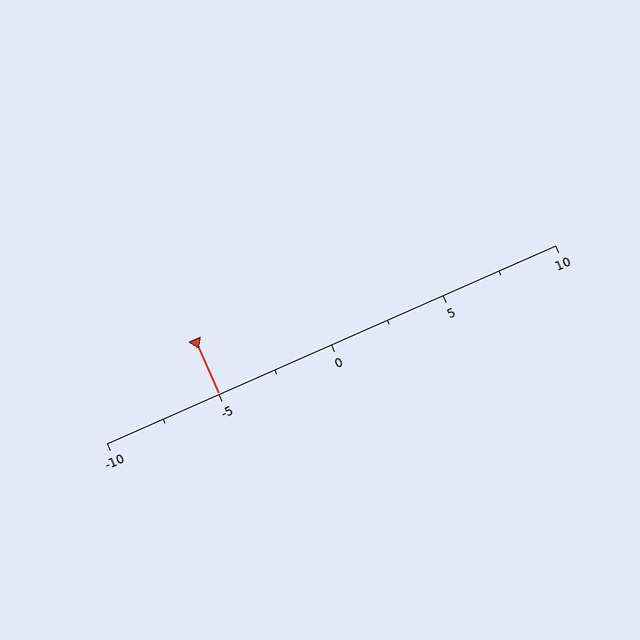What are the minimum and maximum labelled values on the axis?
The axis runs from -10 to 10.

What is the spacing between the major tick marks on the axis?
The major ticks are spaced 5 apart.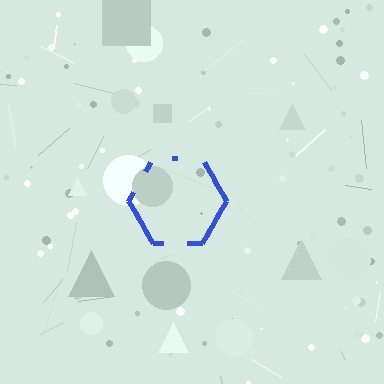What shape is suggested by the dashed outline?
The dashed outline suggests a hexagon.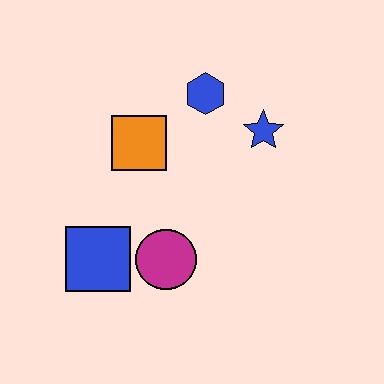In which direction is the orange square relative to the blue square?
The orange square is above the blue square.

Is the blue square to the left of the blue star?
Yes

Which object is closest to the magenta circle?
The blue square is closest to the magenta circle.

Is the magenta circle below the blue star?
Yes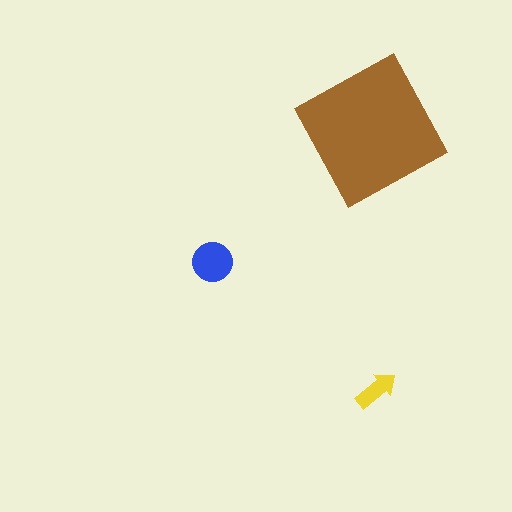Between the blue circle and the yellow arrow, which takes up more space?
The blue circle.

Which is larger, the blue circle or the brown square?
The brown square.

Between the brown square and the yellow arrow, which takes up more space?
The brown square.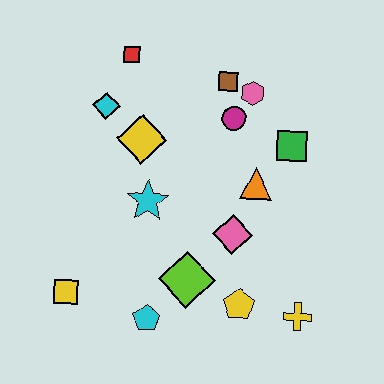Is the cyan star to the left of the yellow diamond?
No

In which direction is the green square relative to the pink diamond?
The green square is above the pink diamond.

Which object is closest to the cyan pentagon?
The lime diamond is closest to the cyan pentagon.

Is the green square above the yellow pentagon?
Yes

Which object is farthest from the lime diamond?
The red square is farthest from the lime diamond.